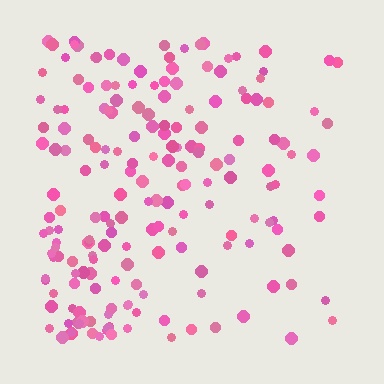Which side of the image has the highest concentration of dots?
The left.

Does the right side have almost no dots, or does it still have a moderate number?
Still a moderate number, just noticeably fewer than the left.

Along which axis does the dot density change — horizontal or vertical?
Horizontal.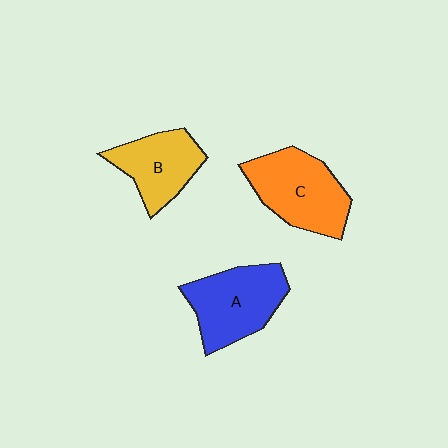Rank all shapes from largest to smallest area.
From largest to smallest: C (orange), A (blue), B (yellow).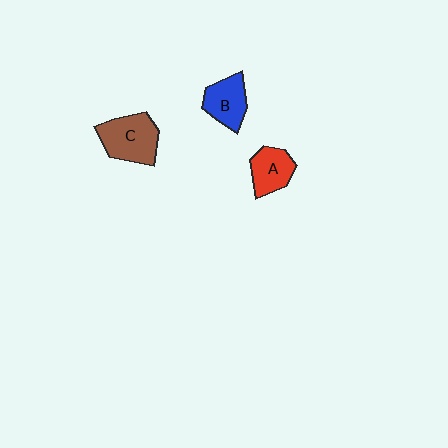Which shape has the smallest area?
Shape A (red).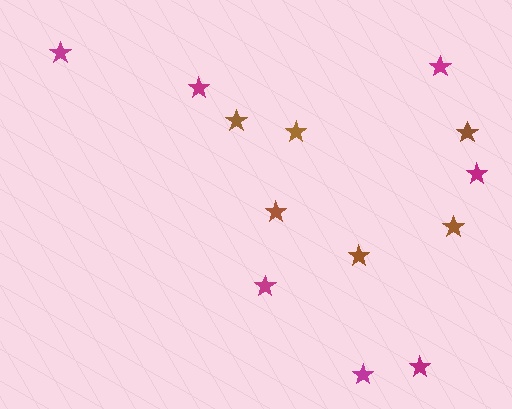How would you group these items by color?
There are 2 groups: one group of brown stars (6) and one group of magenta stars (7).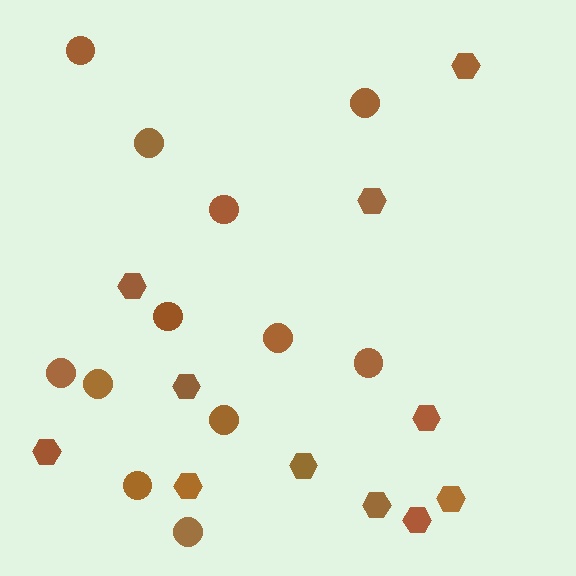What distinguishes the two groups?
There are 2 groups: one group of circles (12) and one group of hexagons (11).